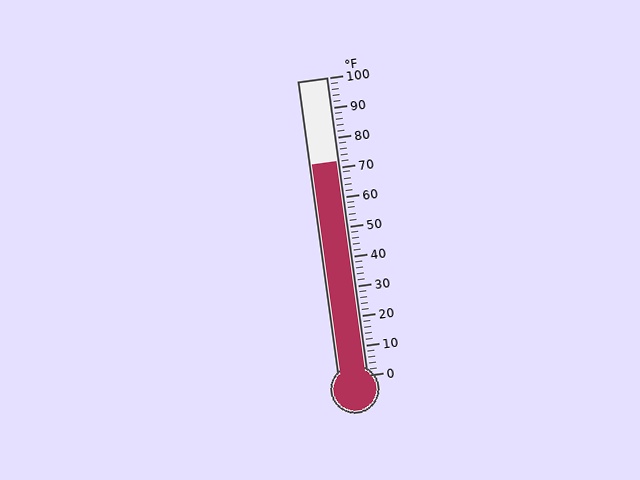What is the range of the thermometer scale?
The thermometer scale ranges from 0°F to 100°F.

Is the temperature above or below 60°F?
The temperature is above 60°F.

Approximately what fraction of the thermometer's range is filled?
The thermometer is filled to approximately 70% of its range.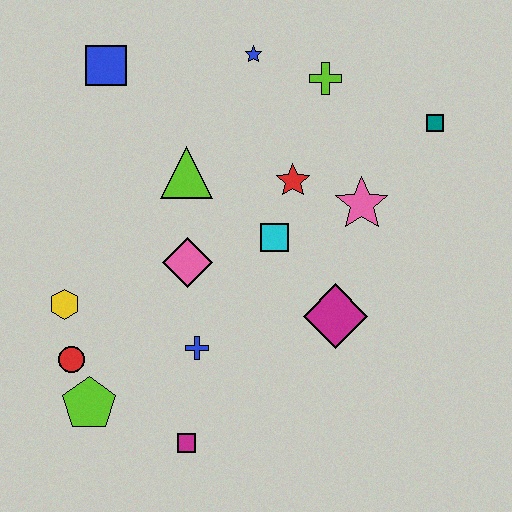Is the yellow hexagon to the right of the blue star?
No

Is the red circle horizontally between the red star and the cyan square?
No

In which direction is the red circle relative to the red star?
The red circle is to the left of the red star.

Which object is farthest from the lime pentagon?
The teal square is farthest from the lime pentagon.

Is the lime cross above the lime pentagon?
Yes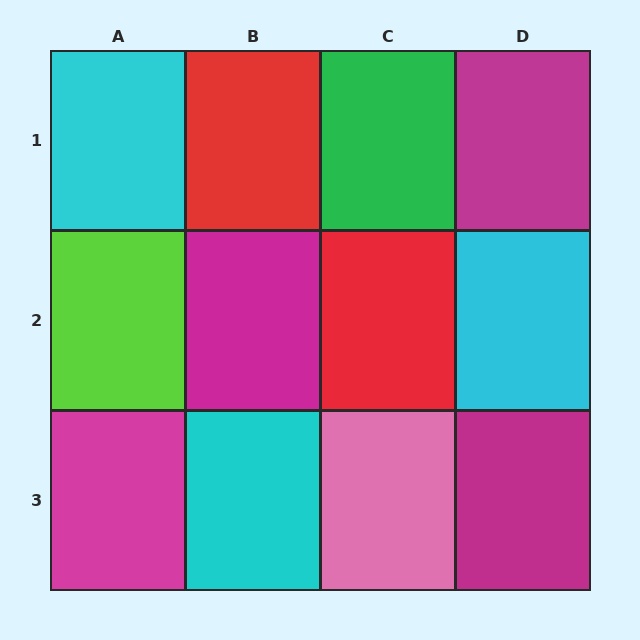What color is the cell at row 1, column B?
Red.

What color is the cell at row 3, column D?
Magenta.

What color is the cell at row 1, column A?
Cyan.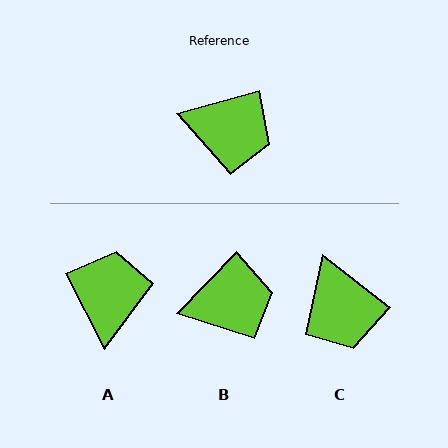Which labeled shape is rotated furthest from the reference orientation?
A, about 102 degrees away.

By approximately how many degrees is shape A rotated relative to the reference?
Approximately 102 degrees counter-clockwise.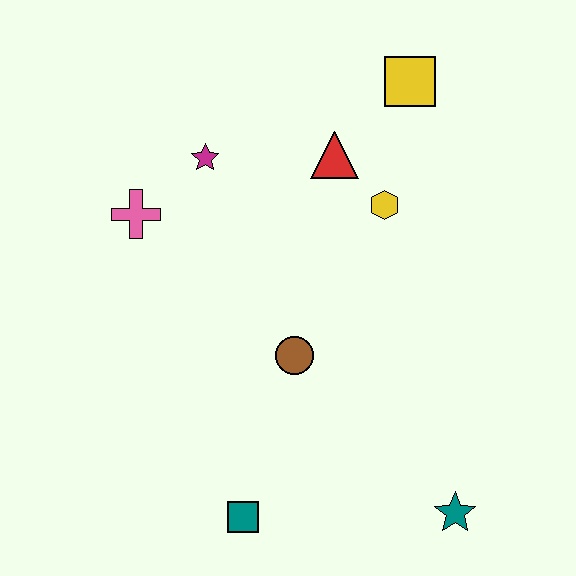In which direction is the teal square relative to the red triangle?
The teal square is below the red triangle.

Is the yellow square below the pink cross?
No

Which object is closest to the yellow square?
The red triangle is closest to the yellow square.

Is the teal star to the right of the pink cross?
Yes